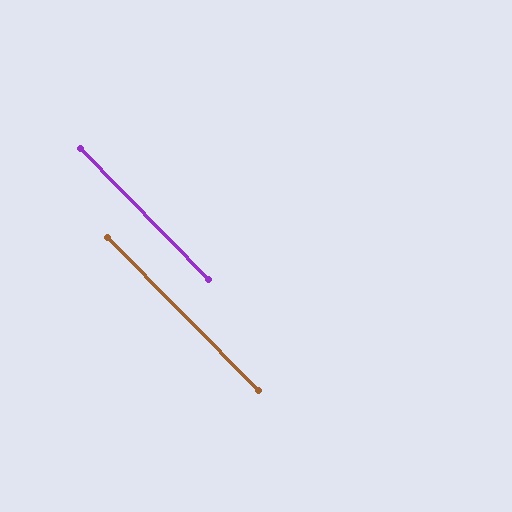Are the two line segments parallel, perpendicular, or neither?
Parallel — their directions differ by only 0.2°.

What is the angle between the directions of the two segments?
Approximately 0 degrees.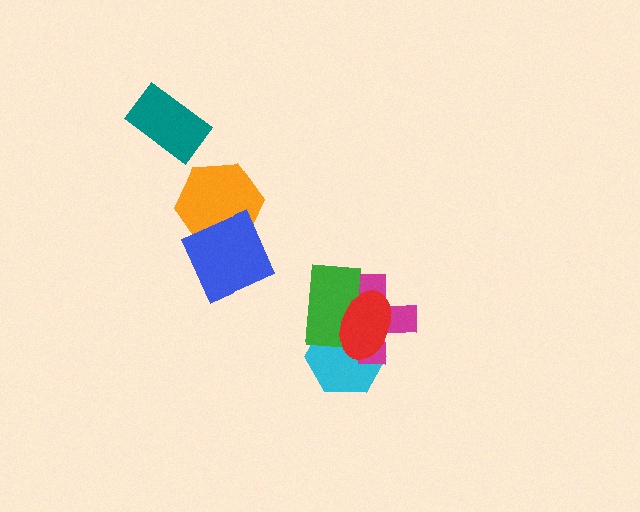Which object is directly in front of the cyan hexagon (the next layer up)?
The magenta cross is directly in front of the cyan hexagon.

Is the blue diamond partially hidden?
No, no other shape covers it.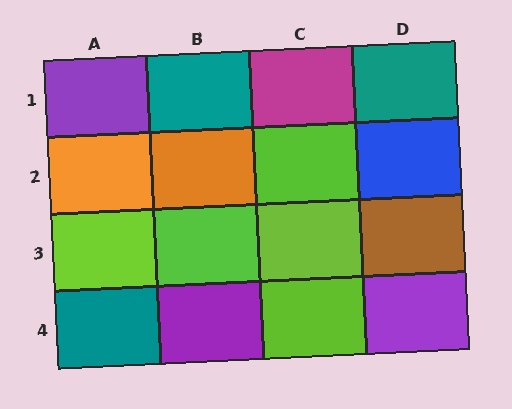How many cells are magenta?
1 cell is magenta.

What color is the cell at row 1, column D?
Teal.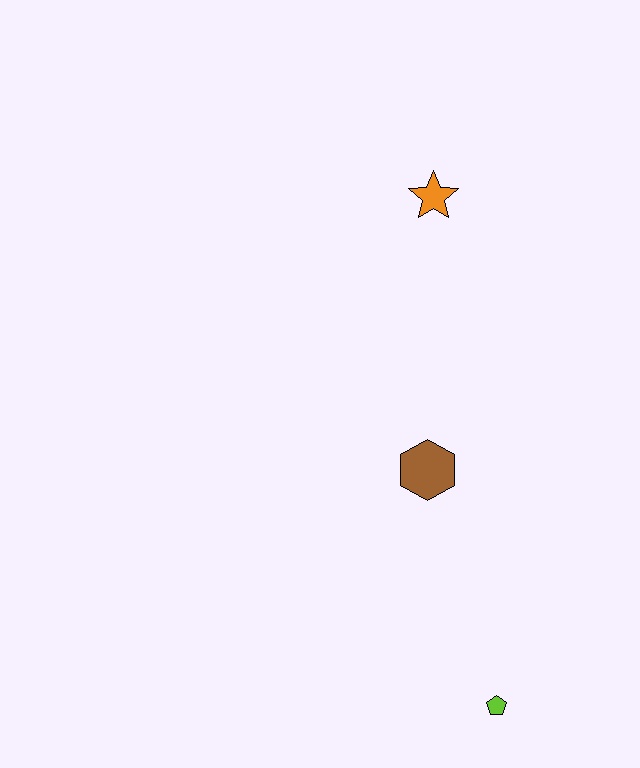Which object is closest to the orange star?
The brown hexagon is closest to the orange star.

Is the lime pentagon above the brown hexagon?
No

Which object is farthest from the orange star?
The lime pentagon is farthest from the orange star.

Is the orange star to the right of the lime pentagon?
No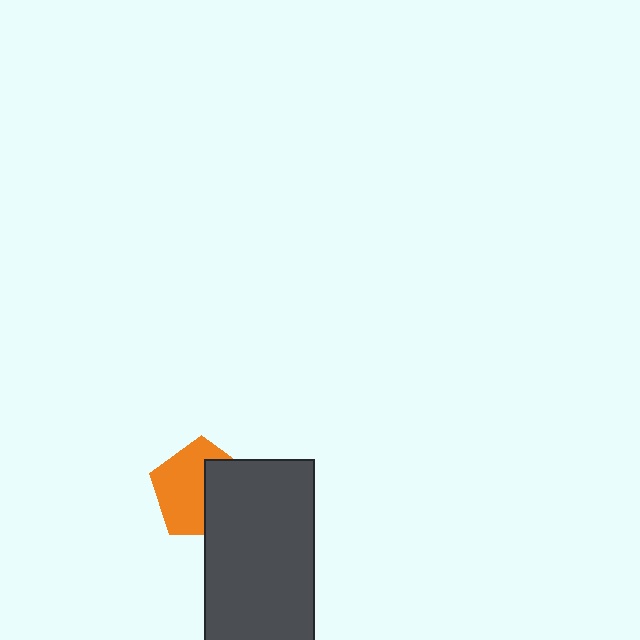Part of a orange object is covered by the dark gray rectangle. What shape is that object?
It is a pentagon.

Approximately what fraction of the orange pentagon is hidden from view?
Roughly 42% of the orange pentagon is hidden behind the dark gray rectangle.